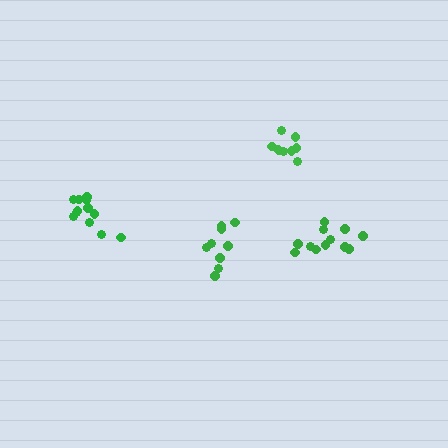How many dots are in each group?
Group 1: 9 dots, Group 2: 12 dots, Group 3: 13 dots, Group 4: 8 dots (42 total).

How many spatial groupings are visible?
There are 4 spatial groupings.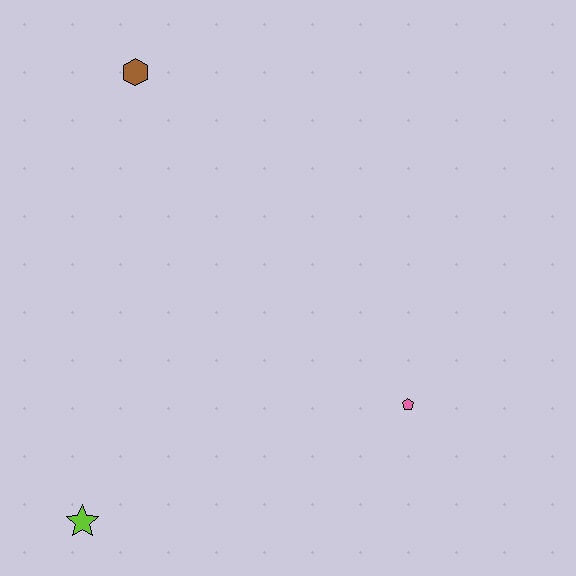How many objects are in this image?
There are 3 objects.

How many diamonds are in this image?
There are no diamonds.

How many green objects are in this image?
There are no green objects.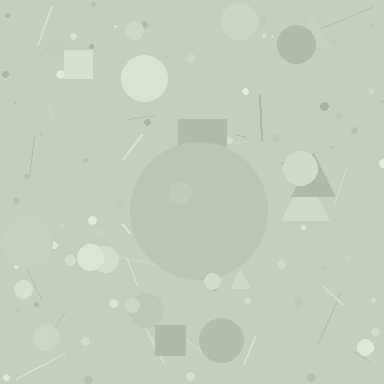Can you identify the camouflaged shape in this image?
The camouflaged shape is a circle.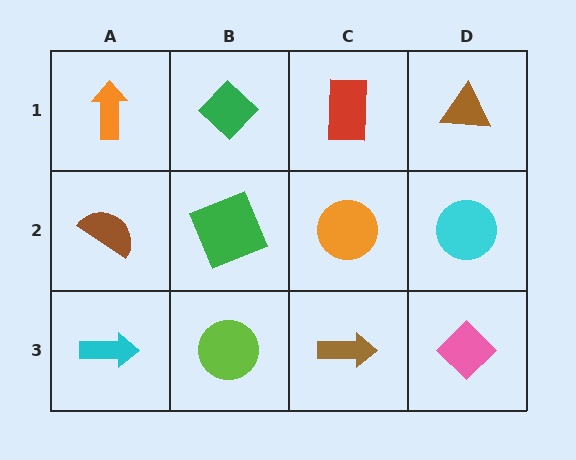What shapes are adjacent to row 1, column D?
A cyan circle (row 2, column D), a red rectangle (row 1, column C).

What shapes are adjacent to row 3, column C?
An orange circle (row 2, column C), a lime circle (row 3, column B), a pink diamond (row 3, column D).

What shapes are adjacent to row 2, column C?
A red rectangle (row 1, column C), a brown arrow (row 3, column C), a green square (row 2, column B), a cyan circle (row 2, column D).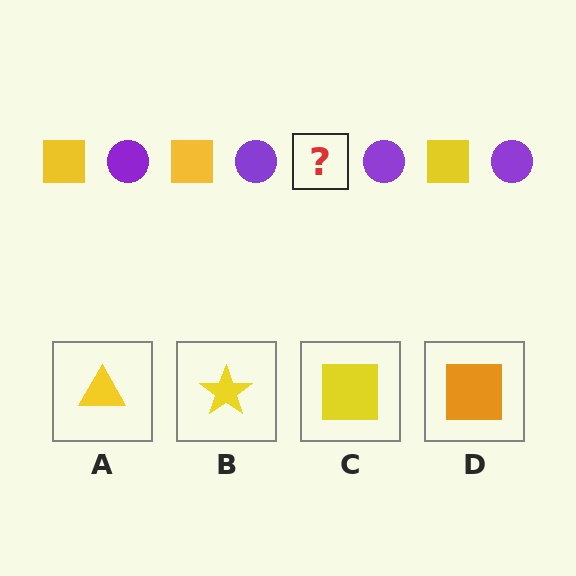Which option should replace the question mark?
Option C.